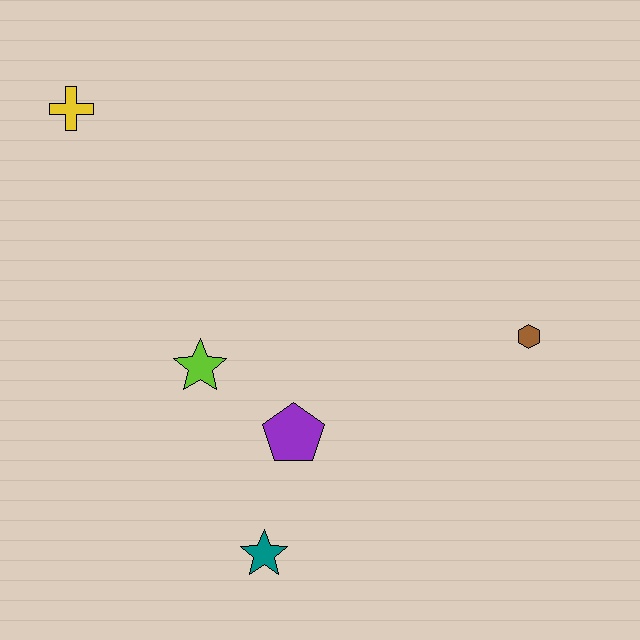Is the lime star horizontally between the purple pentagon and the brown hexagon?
No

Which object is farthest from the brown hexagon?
The yellow cross is farthest from the brown hexagon.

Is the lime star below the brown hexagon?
Yes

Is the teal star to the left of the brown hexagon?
Yes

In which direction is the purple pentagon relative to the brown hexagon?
The purple pentagon is to the left of the brown hexagon.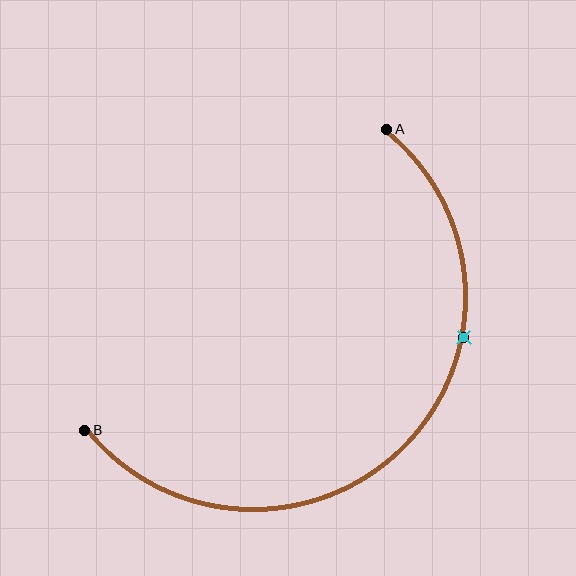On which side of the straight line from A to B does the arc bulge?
The arc bulges below and to the right of the straight line connecting A and B.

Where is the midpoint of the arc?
The arc midpoint is the point on the curve farthest from the straight line joining A and B. It sits below and to the right of that line.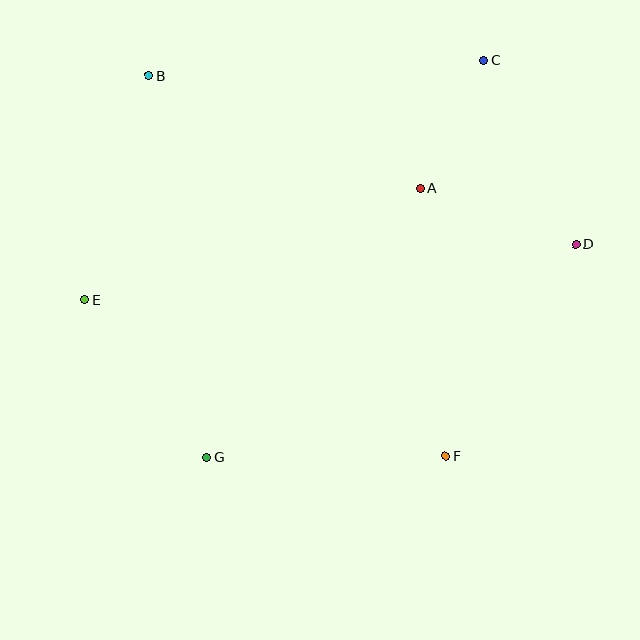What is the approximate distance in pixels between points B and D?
The distance between B and D is approximately 459 pixels.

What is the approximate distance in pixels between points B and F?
The distance between B and F is approximately 483 pixels.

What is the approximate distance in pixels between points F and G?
The distance between F and G is approximately 239 pixels.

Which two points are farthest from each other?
Points D and E are farthest from each other.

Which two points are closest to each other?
Points A and C are closest to each other.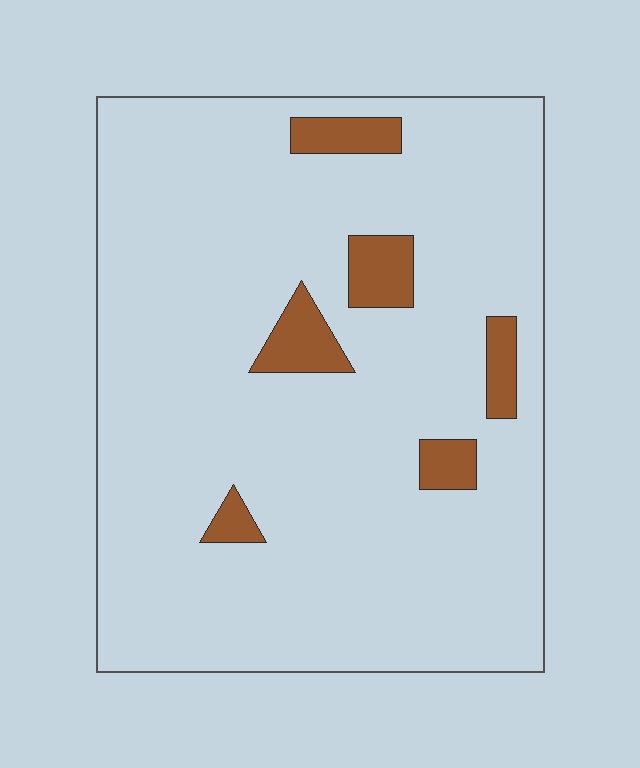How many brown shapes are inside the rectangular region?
6.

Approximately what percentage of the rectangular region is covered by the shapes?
Approximately 10%.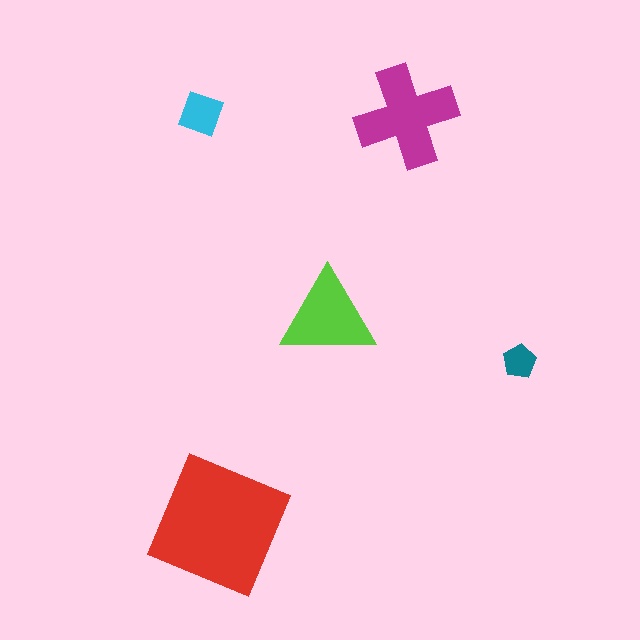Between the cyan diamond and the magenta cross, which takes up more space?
The magenta cross.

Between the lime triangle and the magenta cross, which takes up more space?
The magenta cross.